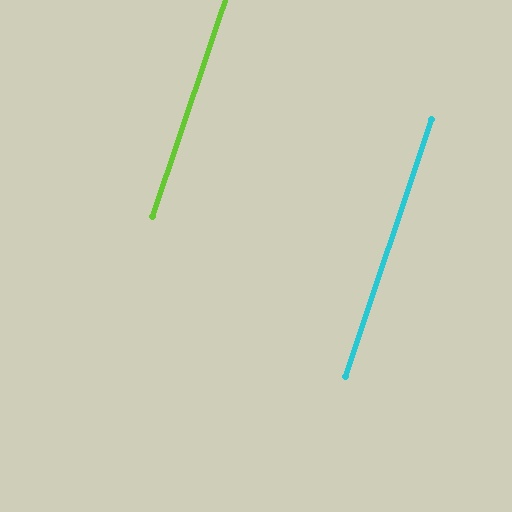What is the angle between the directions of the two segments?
Approximately 0 degrees.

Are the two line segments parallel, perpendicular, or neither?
Parallel — their directions differ by only 0.1°.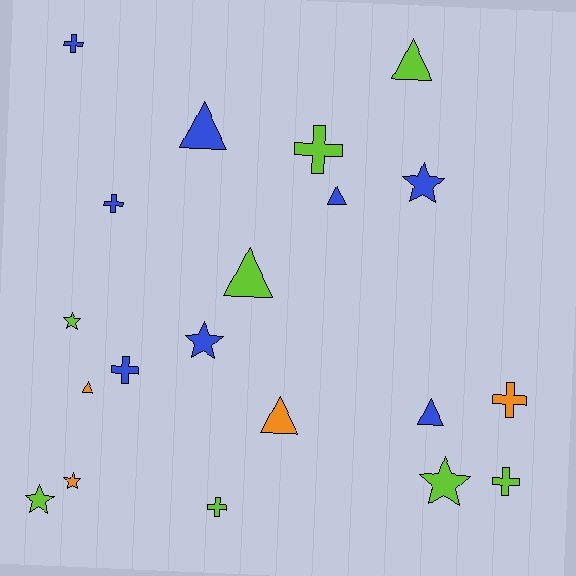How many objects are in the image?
There are 20 objects.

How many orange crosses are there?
There is 1 orange cross.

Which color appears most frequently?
Blue, with 8 objects.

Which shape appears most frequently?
Cross, with 7 objects.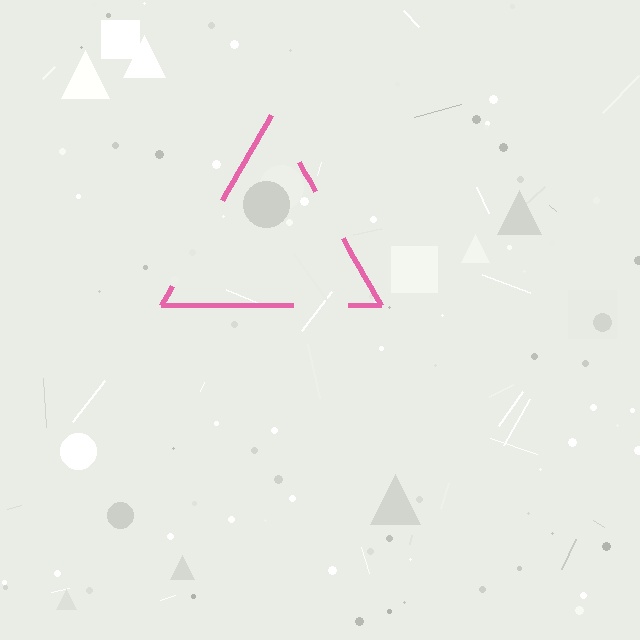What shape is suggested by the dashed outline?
The dashed outline suggests a triangle.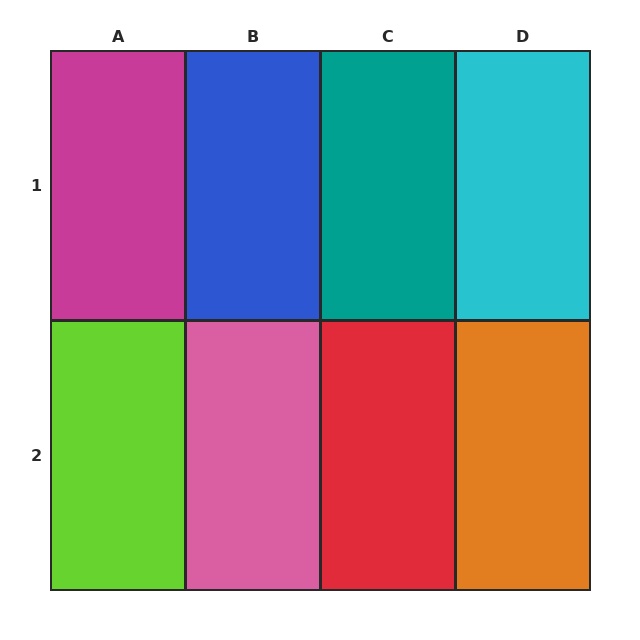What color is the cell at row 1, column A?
Magenta.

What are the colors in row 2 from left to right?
Lime, pink, red, orange.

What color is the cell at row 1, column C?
Teal.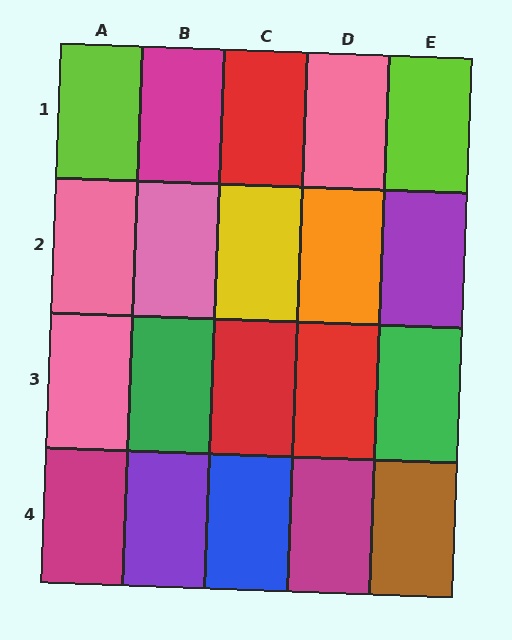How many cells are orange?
1 cell is orange.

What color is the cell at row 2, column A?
Pink.